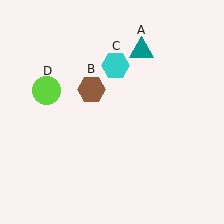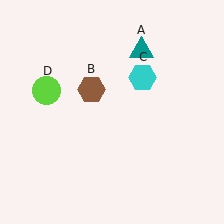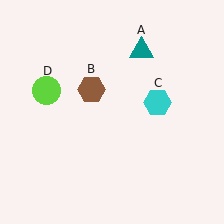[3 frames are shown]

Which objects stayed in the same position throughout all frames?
Teal triangle (object A) and brown hexagon (object B) and lime circle (object D) remained stationary.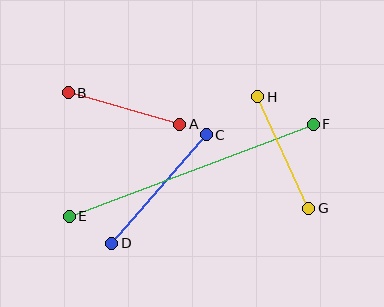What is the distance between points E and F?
The distance is approximately 261 pixels.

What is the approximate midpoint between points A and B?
The midpoint is at approximately (124, 109) pixels.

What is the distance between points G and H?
The distance is approximately 123 pixels.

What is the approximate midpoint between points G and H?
The midpoint is at approximately (283, 153) pixels.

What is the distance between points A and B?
The distance is approximately 116 pixels.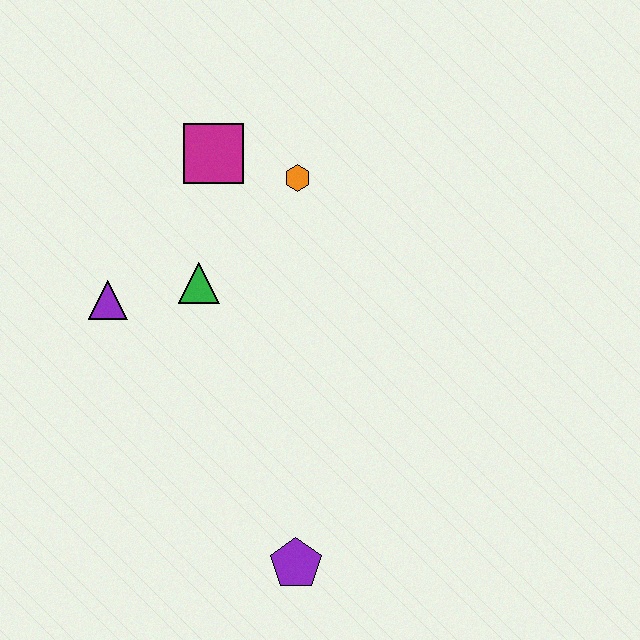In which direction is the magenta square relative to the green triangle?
The magenta square is above the green triangle.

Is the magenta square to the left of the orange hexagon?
Yes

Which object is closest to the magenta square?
The orange hexagon is closest to the magenta square.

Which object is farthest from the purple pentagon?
The magenta square is farthest from the purple pentagon.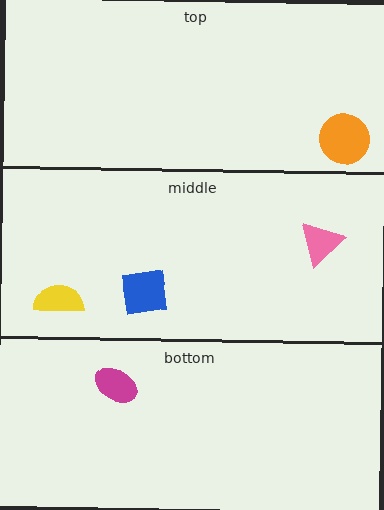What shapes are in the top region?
The orange circle.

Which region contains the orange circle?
The top region.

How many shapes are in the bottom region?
1.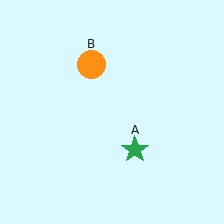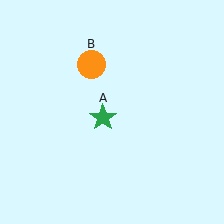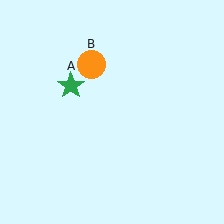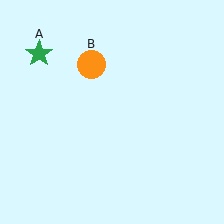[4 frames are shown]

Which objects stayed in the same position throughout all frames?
Orange circle (object B) remained stationary.